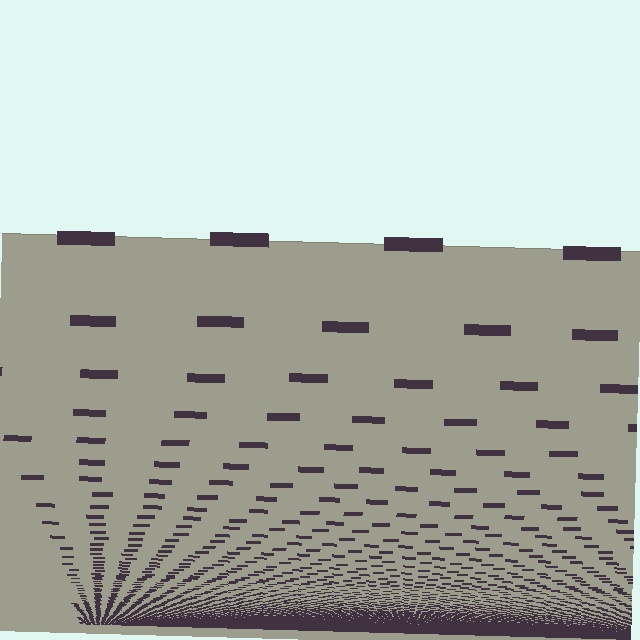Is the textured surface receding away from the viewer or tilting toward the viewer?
The surface appears to tilt toward the viewer. Texture elements get larger and sparser toward the top.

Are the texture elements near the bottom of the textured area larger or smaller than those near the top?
Smaller. The gradient is inverted — elements near the bottom are smaller and denser.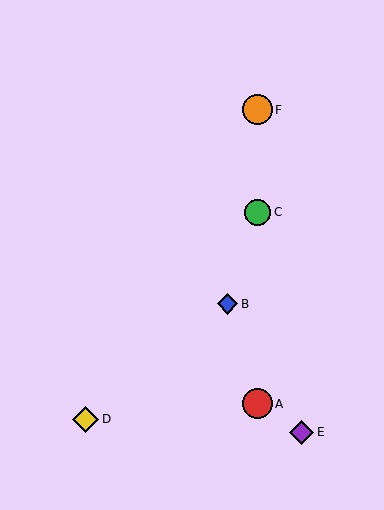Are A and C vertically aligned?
Yes, both are at x≈258.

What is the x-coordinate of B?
Object B is at x≈227.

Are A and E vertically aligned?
No, A is at x≈258 and E is at x≈302.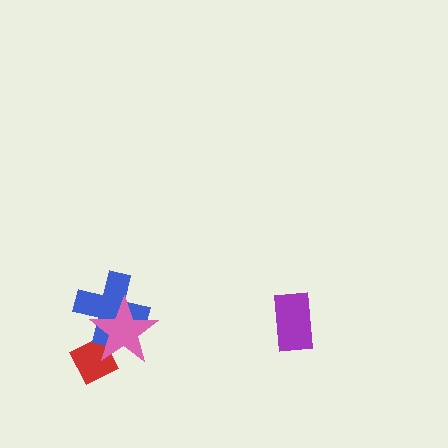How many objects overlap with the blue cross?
2 objects overlap with the blue cross.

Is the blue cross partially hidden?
Yes, it is partially covered by another shape.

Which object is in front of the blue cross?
The pink star is in front of the blue cross.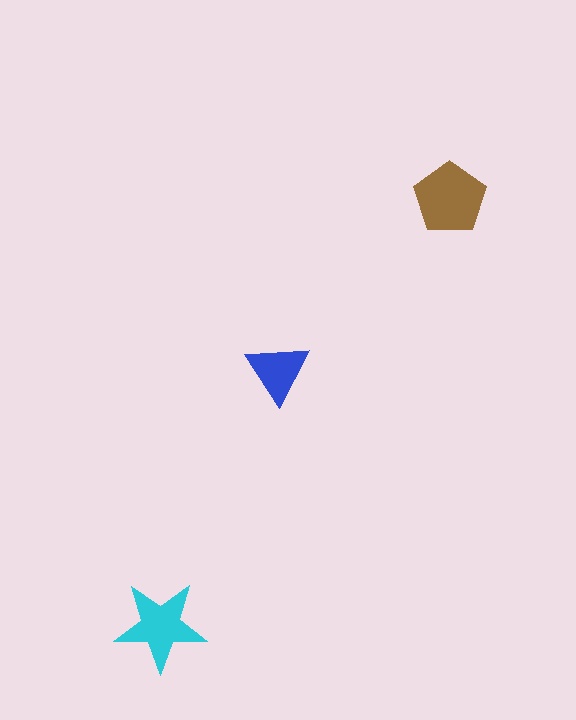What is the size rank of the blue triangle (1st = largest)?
3rd.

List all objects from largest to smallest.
The brown pentagon, the cyan star, the blue triangle.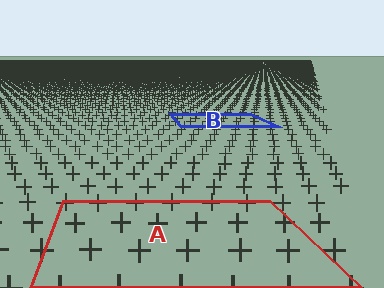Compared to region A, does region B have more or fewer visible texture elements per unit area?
Region B has more texture elements per unit area — they are packed more densely because it is farther away.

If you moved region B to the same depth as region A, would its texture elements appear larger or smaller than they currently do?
They would appear larger. At a closer depth, the same texture elements are projected at a bigger on-screen size.